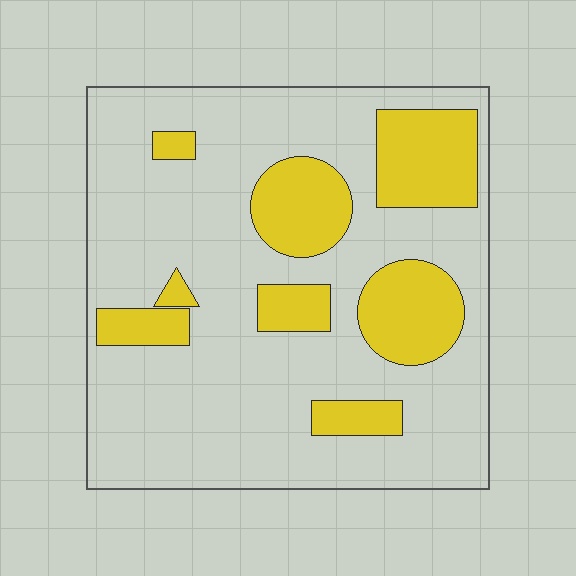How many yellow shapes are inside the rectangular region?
8.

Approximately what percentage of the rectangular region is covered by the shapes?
Approximately 25%.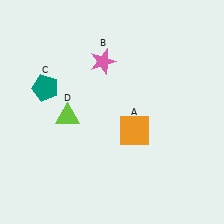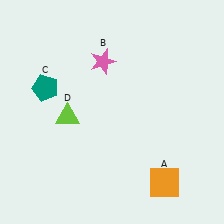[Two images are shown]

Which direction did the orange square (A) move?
The orange square (A) moved down.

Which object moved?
The orange square (A) moved down.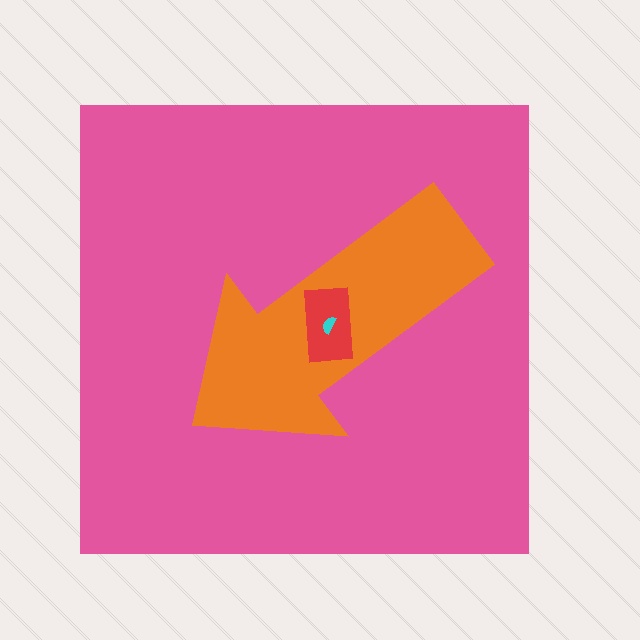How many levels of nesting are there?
4.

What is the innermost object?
The cyan semicircle.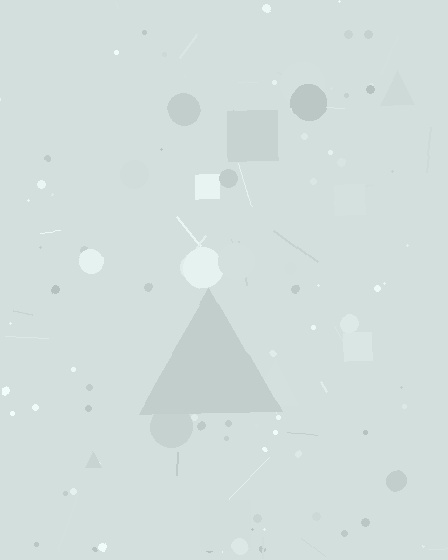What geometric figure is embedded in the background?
A triangle is embedded in the background.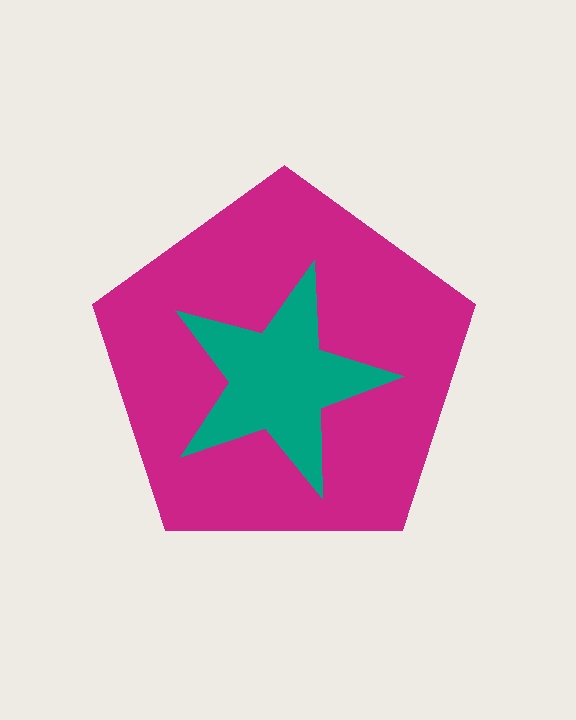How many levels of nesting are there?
2.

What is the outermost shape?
The magenta pentagon.